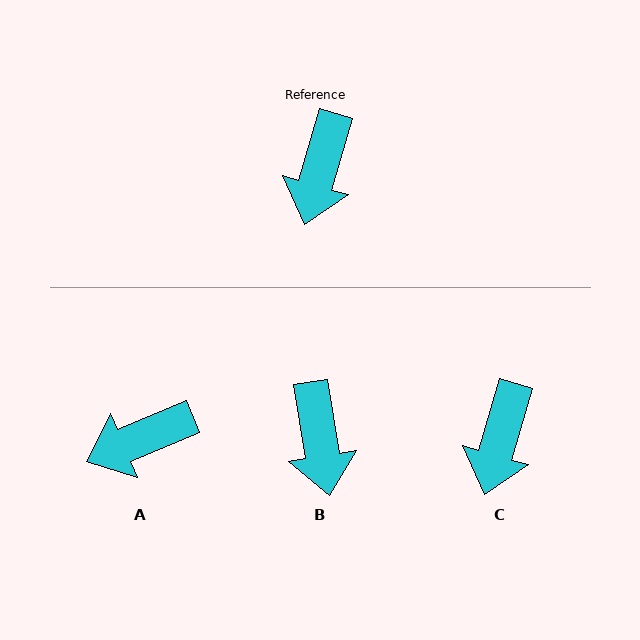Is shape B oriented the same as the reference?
No, it is off by about 25 degrees.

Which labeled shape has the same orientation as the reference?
C.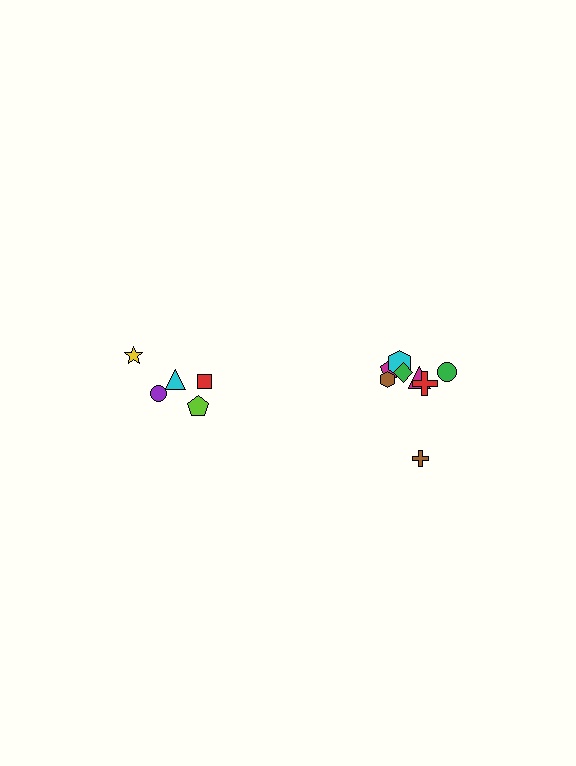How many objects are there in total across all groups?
There are 13 objects.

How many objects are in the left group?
There are 5 objects.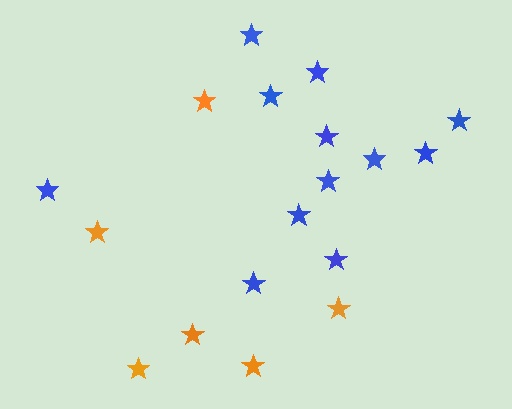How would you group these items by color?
There are 2 groups: one group of blue stars (12) and one group of orange stars (6).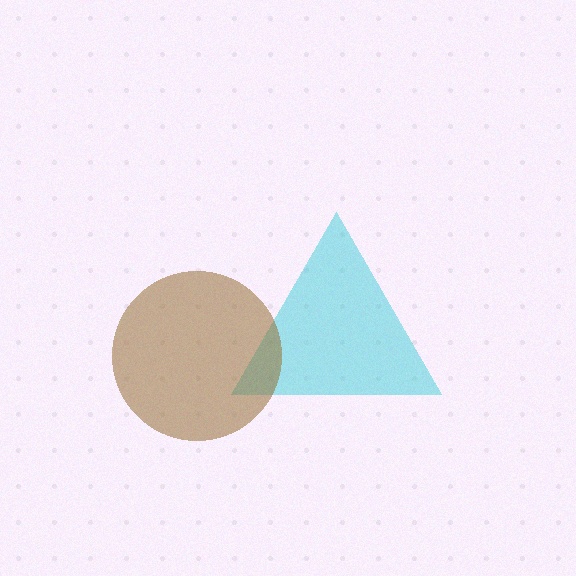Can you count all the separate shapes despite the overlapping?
Yes, there are 2 separate shapes.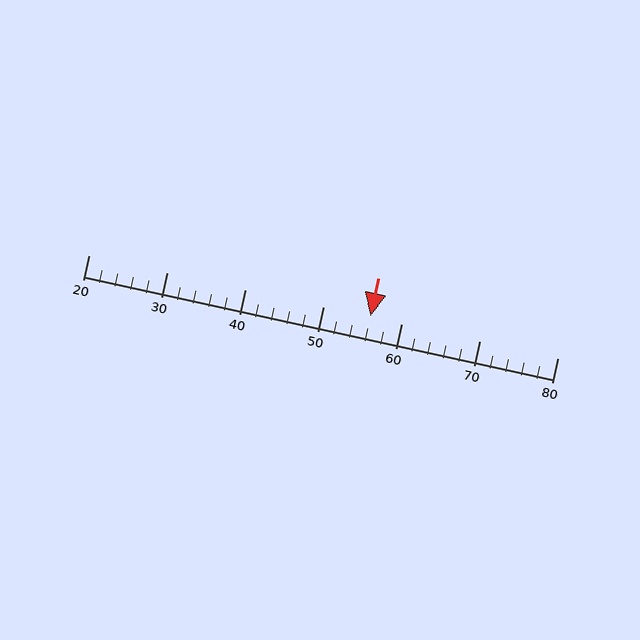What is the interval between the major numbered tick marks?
The major tick marks are spaced 10 units apart.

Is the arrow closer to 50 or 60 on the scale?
The arrow is closer to 60.